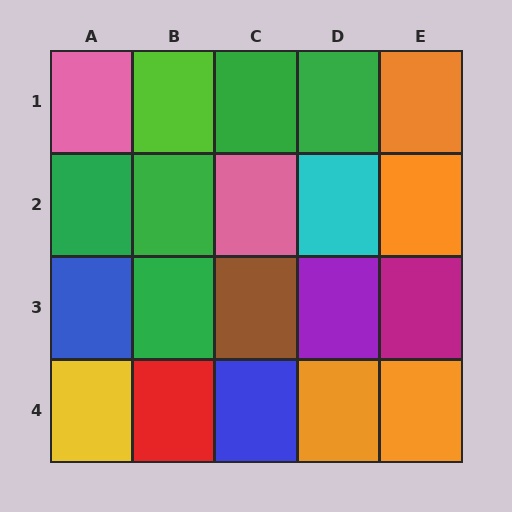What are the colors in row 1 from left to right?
Pink, lime, green, green, orange.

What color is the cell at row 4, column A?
Yellow.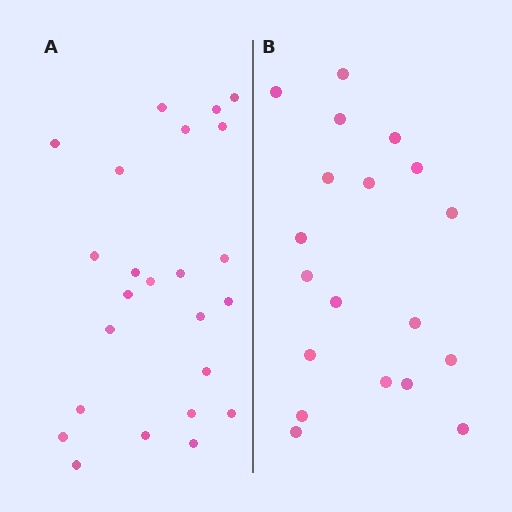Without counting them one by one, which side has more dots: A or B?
Region A (the left region) has more dots.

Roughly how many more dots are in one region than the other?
Region A has about 5 more dots than region B.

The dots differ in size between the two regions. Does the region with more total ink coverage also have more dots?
No. Region B has more total ink coverage because its dots are larger, but region A actually contains more individual dots. Total area can be misleading — the number of items is what matters here.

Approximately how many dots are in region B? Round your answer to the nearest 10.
About 20 dots. (The exact count is 19, which rounds to 20.)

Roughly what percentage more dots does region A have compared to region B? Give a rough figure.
About 25% more.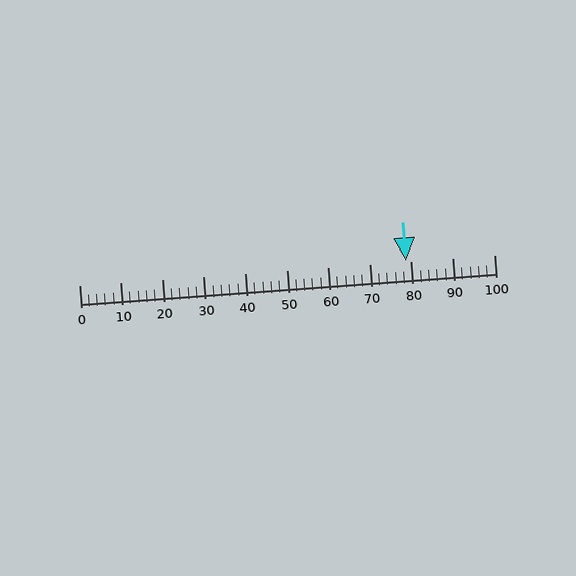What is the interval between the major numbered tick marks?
The major tick marks are spaced 10 units apart.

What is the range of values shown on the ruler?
The ruler shows values from 0 to 100.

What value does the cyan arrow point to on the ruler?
The cyan arrow points to approximately 79.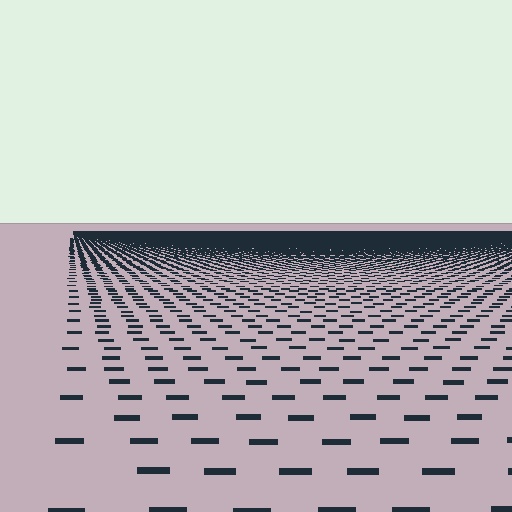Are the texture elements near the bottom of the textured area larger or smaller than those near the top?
Larger. Near the bottom, elements are closer to the viewer and appear at a bigger on-screen size.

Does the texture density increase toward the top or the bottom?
Density increases toward the top.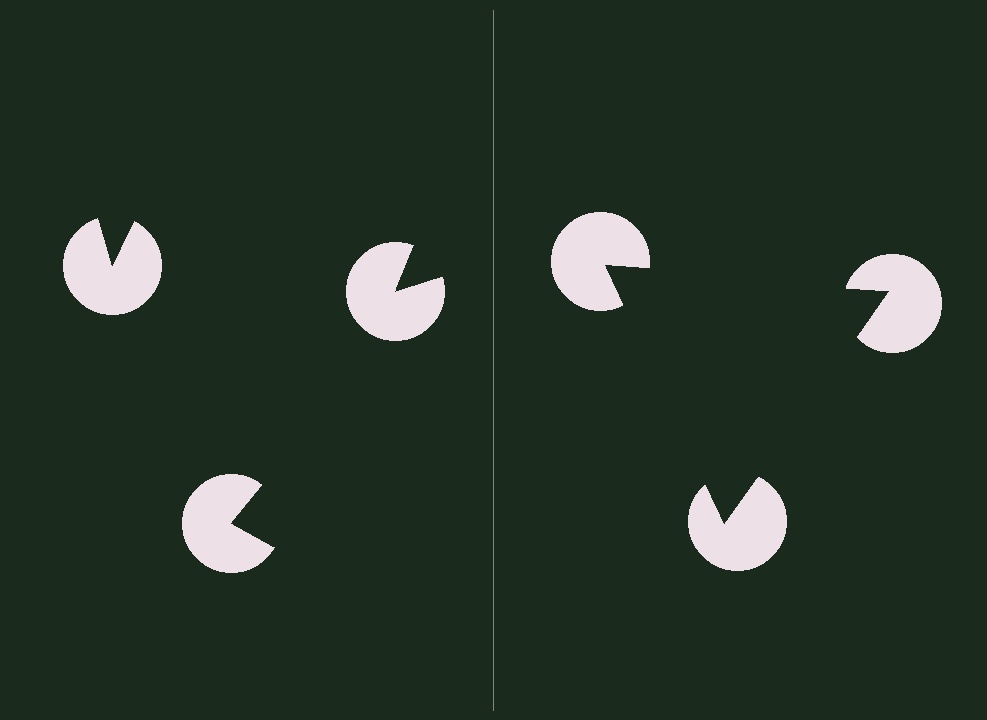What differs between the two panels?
The pac-man discs are positioned identically on both sides; only the wedge orientations differ. On the right they align to a triangle; on the left they are misaligned.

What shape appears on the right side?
An illusory triangle.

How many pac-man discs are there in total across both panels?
6 — 3 on each side.